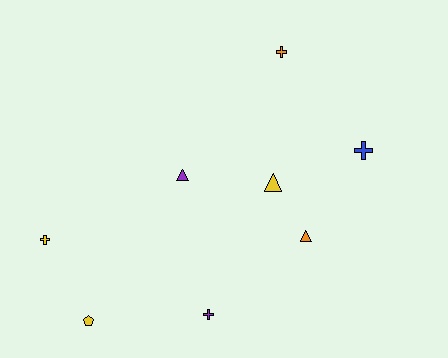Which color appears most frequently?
Yellow, with 3 objects.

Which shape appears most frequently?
Cross, with 4 objects.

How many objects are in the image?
There are 8 objects.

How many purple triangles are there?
There is 1 purple triangle.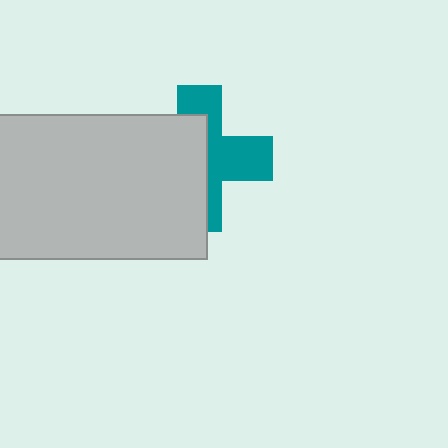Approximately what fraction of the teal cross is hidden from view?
Roughly 53% of the teal cross is hidden behind the light gray rectangle.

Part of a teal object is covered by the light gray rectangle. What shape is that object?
It is a cross.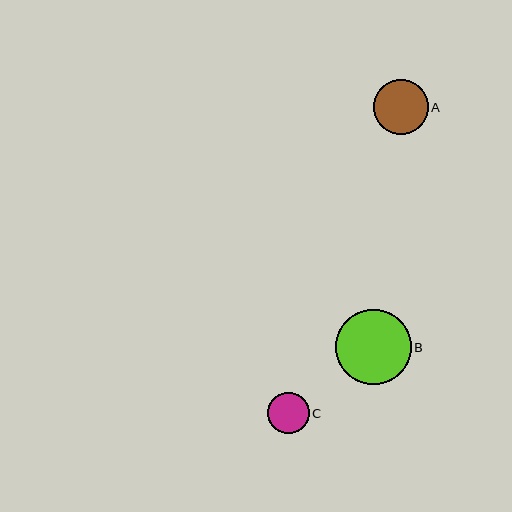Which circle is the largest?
Circle B is the largest with a size of approximately 75 pixels.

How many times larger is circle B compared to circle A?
Circle B is approximately 1.4 times the size of circle A.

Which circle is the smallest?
Circle C is the smallest with a size of approximately 41 pixels.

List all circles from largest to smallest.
From largest to smallest: B, A, C.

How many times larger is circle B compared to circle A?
Circle B is approximately 1.4 times the size of circle A.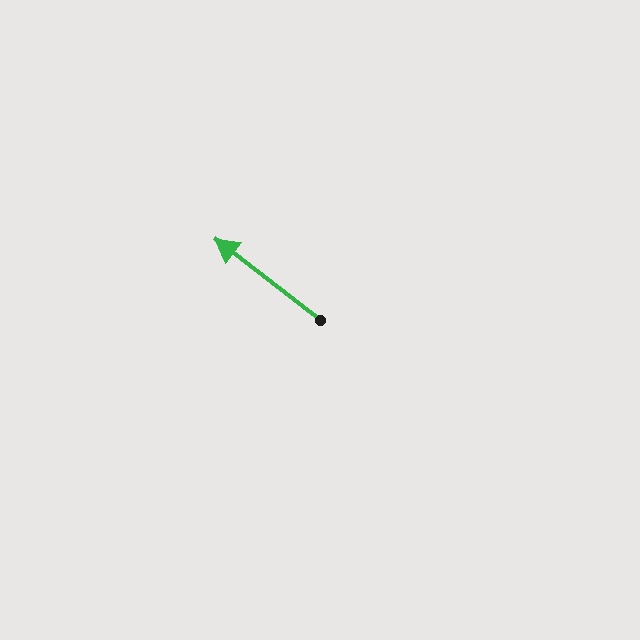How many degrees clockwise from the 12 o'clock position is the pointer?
Approximately 308 degrees.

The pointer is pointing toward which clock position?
Roughly 10 o'clock.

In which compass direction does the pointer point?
Northwest.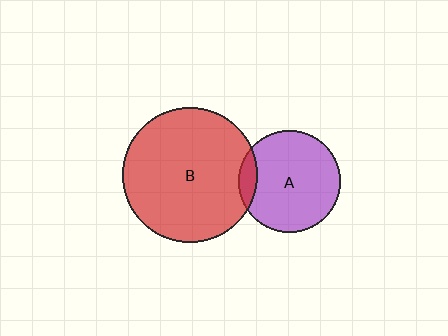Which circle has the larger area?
Circle B (red).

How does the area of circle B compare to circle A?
Approximately 1.7 times.